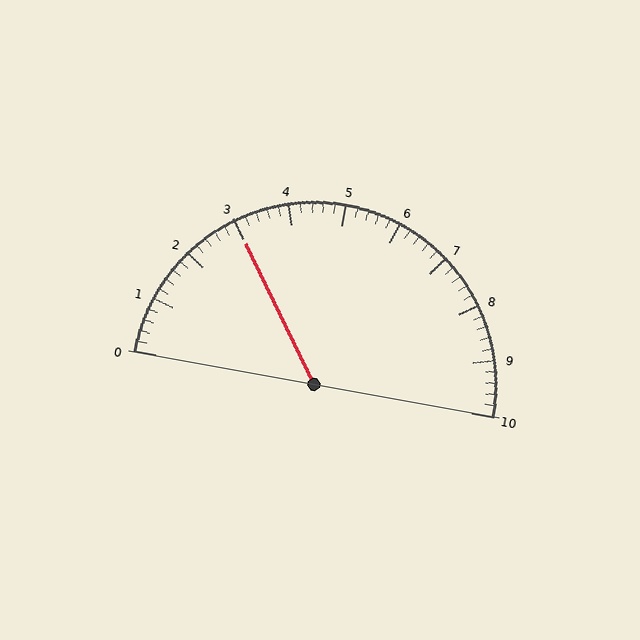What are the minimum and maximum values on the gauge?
The gauge ranges from 0 to 10.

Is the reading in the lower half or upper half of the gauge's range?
The reading is in the lower half of the range (0 to 10).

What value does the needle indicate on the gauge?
The needle indicates approximately 3.0.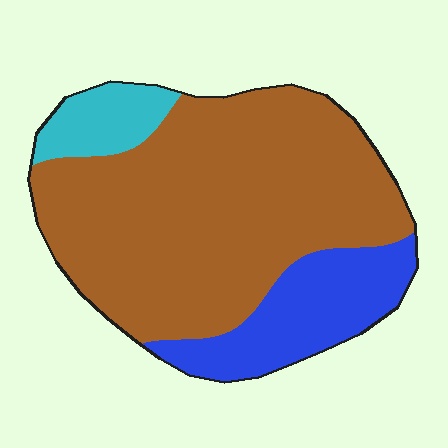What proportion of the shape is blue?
Blue covers roughly 20% of the shape.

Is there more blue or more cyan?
Blue.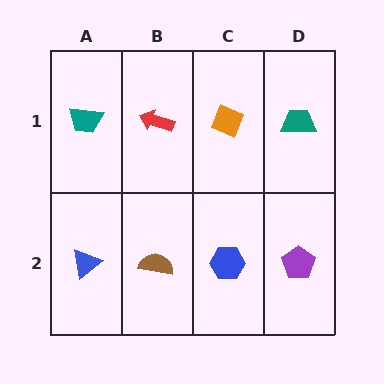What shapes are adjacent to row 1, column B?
A brown semicircle (row 2, column B), a teal trapezoid (row 1, column A), an orange diamond (row 1, column C).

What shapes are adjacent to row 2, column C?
An orange diamond (row 1, column C), a brown semicircle (row 2, column B), a purple pentagon (row 2, column D).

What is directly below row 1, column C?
A blue hexagon.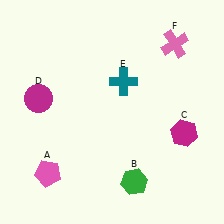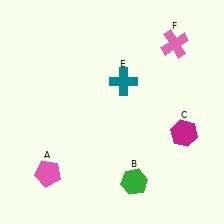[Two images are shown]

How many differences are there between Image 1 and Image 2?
There is 1 difference between the two images.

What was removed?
The magenta circle (D) was removed in Image 2.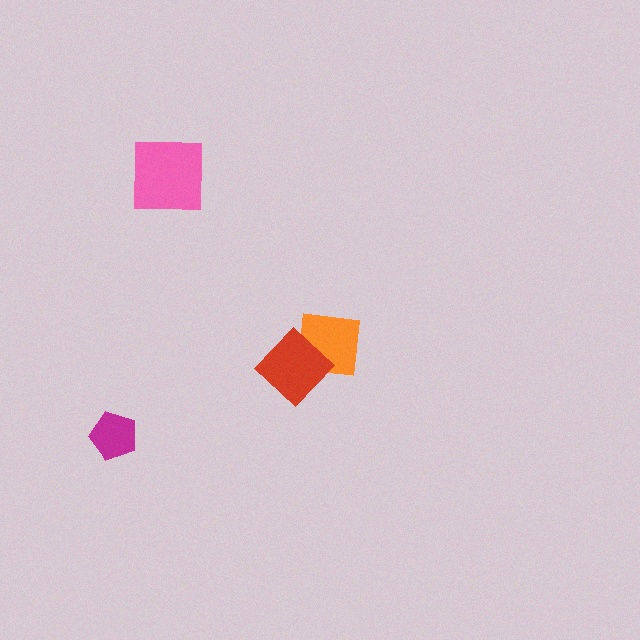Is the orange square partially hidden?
Yes, it is partially covered by another shape.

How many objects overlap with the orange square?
1 object overlaps with the orange square.